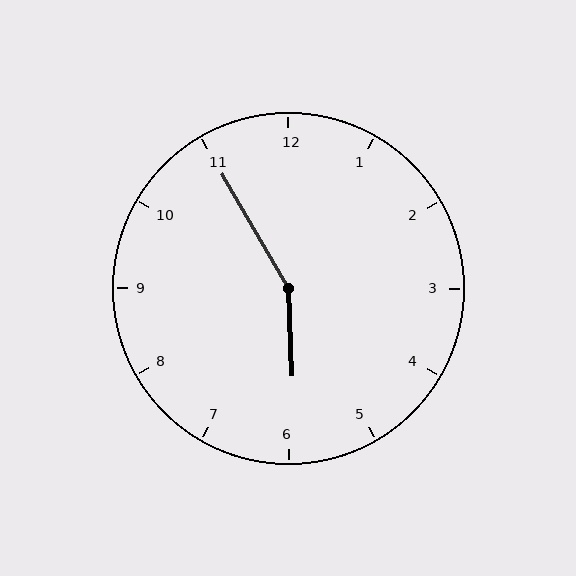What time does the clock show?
5:55.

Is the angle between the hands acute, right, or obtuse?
It is obtuse.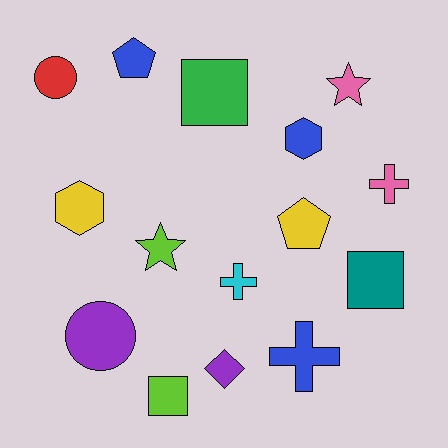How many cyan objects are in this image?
There is 1 cyan object.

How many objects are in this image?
There are 15 objects.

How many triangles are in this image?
There are no triangles.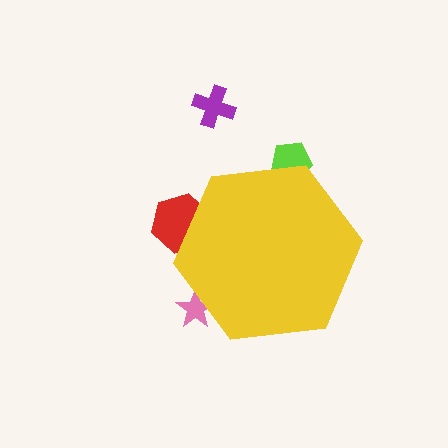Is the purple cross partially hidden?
No, the purple cross is fully visible.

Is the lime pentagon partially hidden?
Yes, the lime pentagon is partially hidden behind the yellow hexagon.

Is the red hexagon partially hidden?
Yes, the red hexagon is partially hidden behind the yellow hexagon.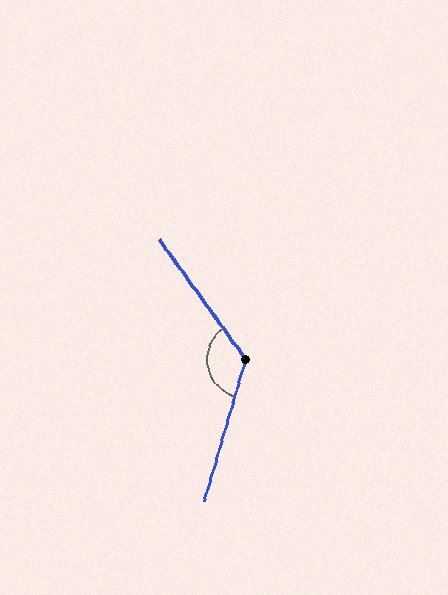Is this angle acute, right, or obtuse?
It is obtuse.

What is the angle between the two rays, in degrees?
Approximately 128 degrees.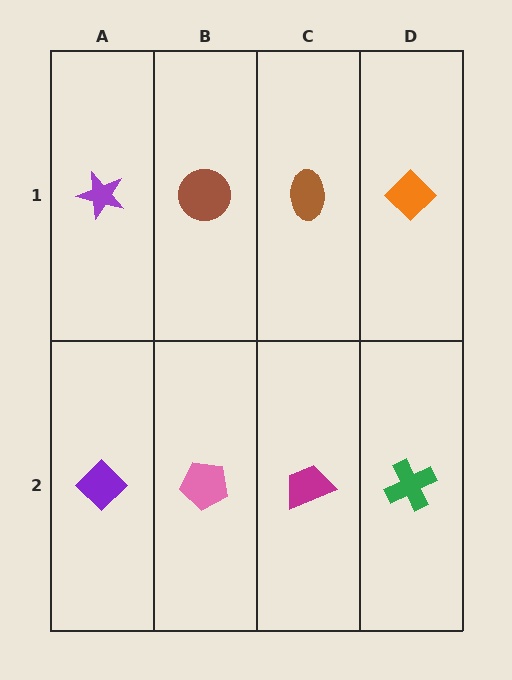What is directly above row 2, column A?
A purple star.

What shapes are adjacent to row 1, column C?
A magenta trapezoid (row 2, column C), a brown circle (row 1, column B), an orange diamond (row 1, column D).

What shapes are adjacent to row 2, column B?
A brown circle (row 1, column B), a purple diamond (row 2, column A), a magenta trapezoid (row 2, column C).